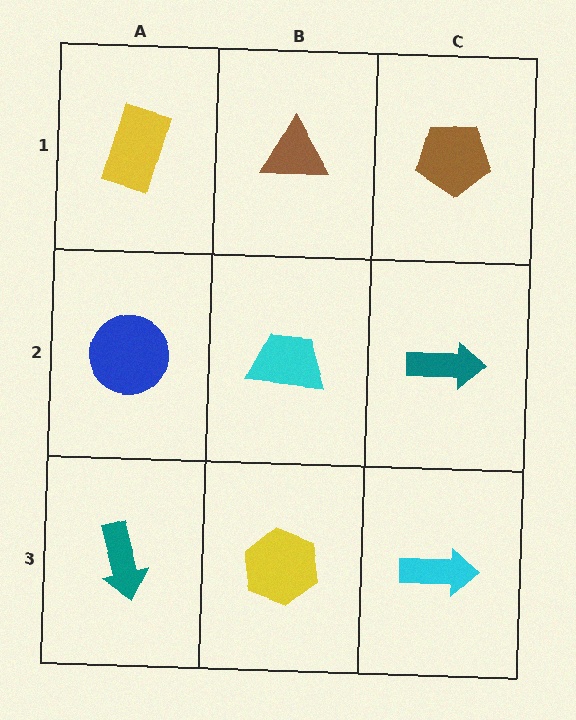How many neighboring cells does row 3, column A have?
2.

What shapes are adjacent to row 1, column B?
A cyan trapezoid (row 2, column B), a yellow rectangle (row 1, column A), a brown pentagon (row 1, column C).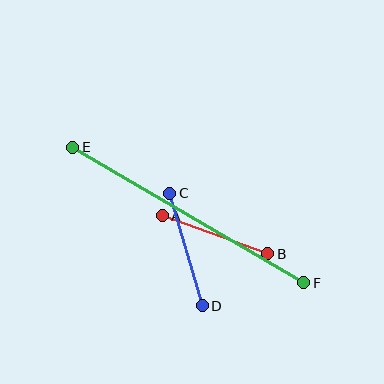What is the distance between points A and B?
The distance is approximately 112 pixels.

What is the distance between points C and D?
The distance is approximately 117 pixels.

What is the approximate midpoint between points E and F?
The midpoint is at approximately (188, 215) pixels.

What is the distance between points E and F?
The distance is approximately 267 pixels.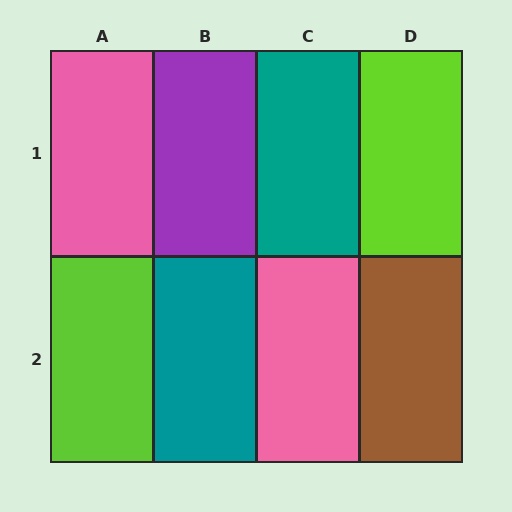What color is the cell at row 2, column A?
Lime.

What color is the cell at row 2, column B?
Teal.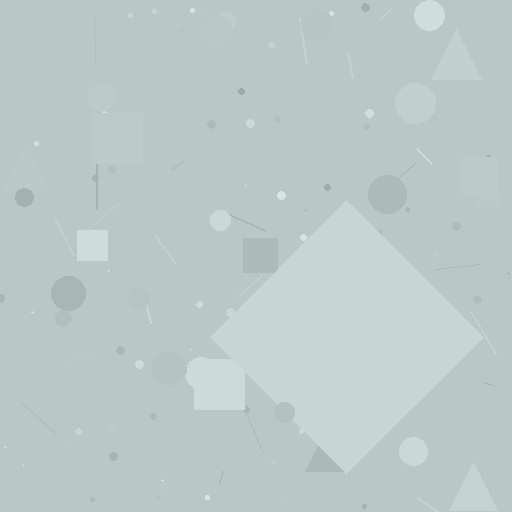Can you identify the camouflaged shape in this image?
The camouflaged shape is a diamond.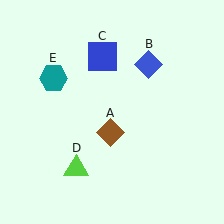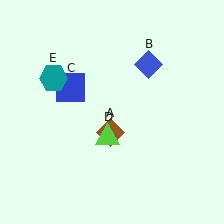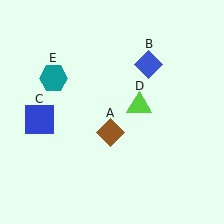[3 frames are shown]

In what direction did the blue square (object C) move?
The blue square (object C) moved down and to the left.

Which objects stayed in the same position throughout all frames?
Brown diamond (object A) and blue diamond (object B) and teal hexagon (object E) remained stationary.